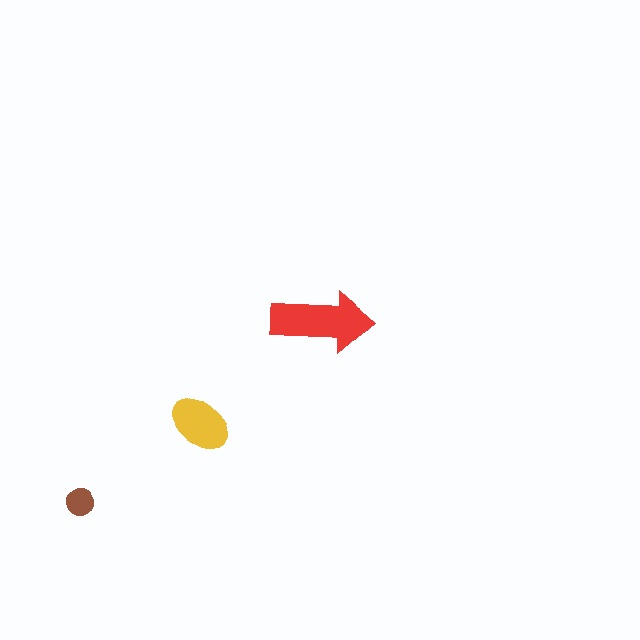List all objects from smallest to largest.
The brown circle, the yellow ellipse, the red arrow.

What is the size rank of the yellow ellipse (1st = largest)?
2nd.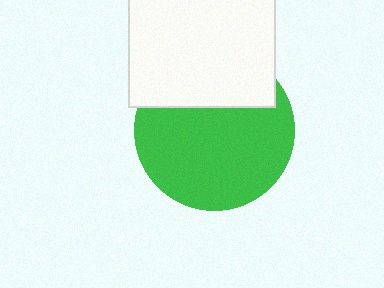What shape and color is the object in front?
The object in front is a white square.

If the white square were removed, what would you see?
You would see the complete green circle.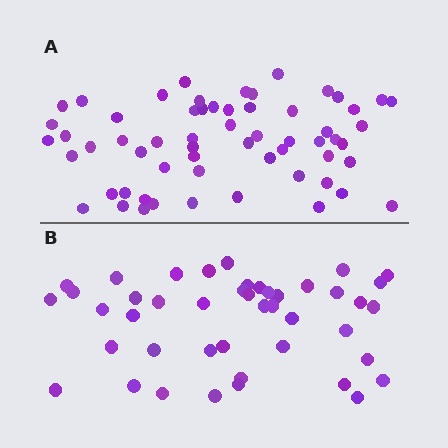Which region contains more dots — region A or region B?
Region A (the top region) has more dots.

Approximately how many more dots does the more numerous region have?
Region A has approximately 15 more dots than region B.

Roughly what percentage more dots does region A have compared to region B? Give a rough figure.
About 35% more.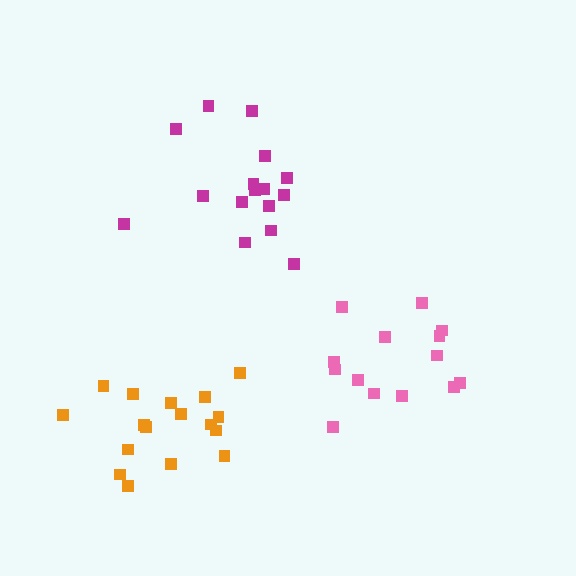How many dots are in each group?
Group 1: 16 dots, Group 2: 17 dots, Group 3: 14 dots (47 total).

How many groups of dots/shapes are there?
There are 3 groups.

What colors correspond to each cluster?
The clusters are colored: magenta, orange, pink.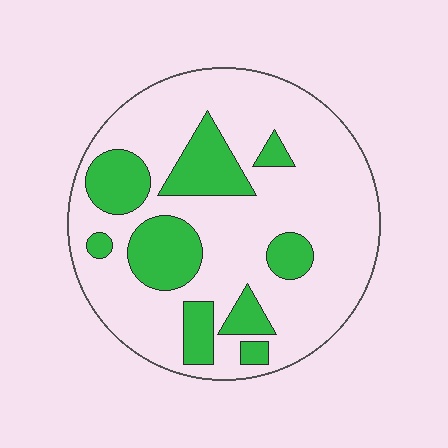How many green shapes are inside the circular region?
9.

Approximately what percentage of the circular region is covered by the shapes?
Approximately 25%.